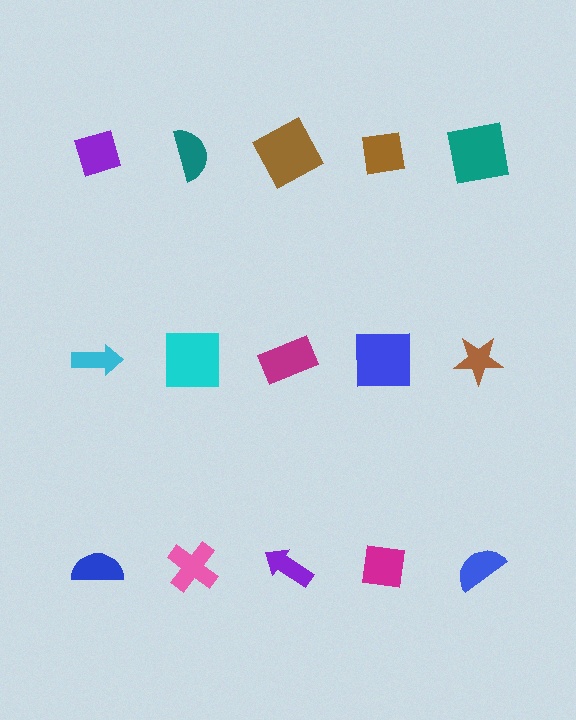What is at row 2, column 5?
A brown star.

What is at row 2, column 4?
A blue square.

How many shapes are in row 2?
5 shapes.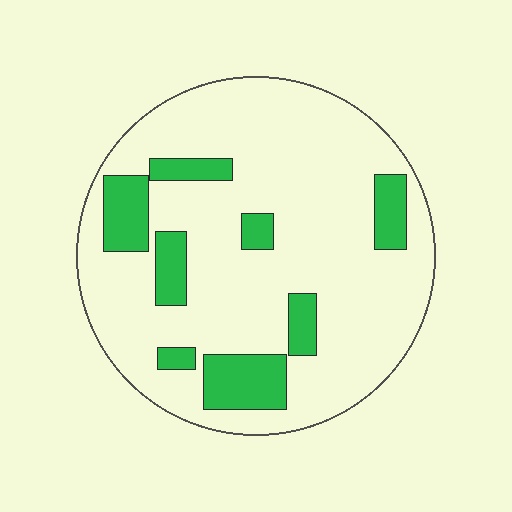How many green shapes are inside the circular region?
8.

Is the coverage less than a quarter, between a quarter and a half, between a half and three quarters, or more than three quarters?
Less than a quarter.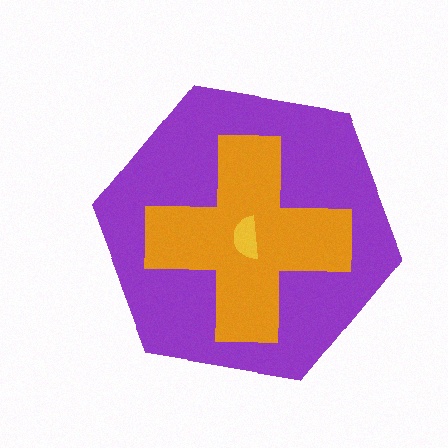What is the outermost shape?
The purple hexagon.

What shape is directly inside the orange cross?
The yellow semicircle.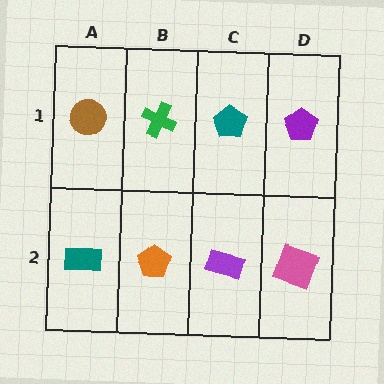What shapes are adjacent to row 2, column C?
A teal pentagon (row 1, column C), an orange pentagon (row 2, column B), a pink square (row 2, column D).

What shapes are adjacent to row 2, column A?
A brown circle (row 1, column A), an orange pentagon (row 2, column B).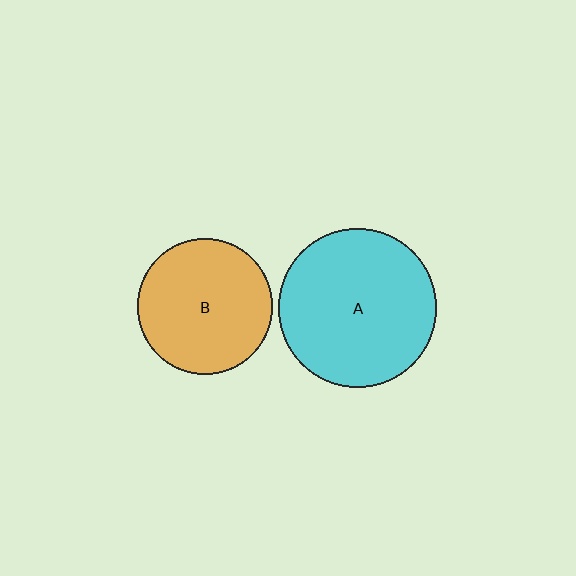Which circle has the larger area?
Circle A (cyan).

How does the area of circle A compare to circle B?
Approximately 1.4 times.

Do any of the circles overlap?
No, none of the circles overlap.